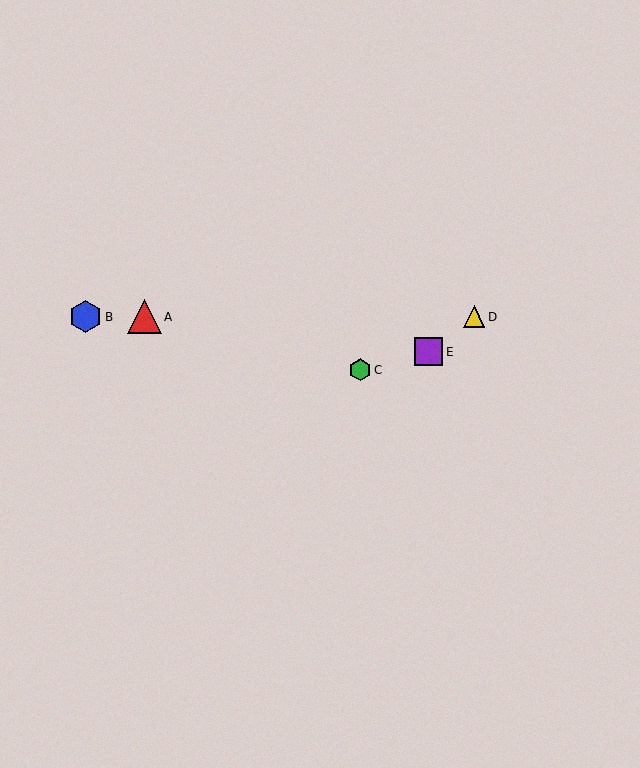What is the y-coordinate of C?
Object C is at y≈370.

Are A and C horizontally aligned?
No, A is at y≈317 and C is at y≈370.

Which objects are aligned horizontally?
Objects A, B, D are aligned horizontally.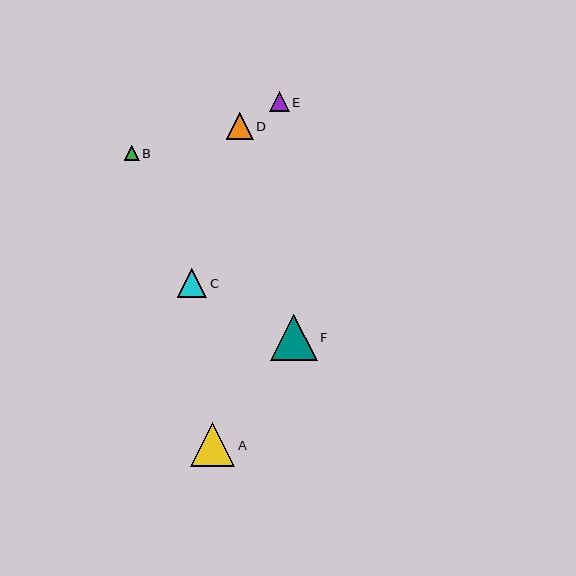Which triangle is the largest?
Triangle F is the largest with a size of approximately 47 pixels.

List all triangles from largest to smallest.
From largest to smallest: F, A, C, D, E, B.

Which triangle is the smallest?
Triangle B is the smallest with a size of approximately 15 pixels.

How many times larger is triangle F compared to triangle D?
Triangle F is approximately 1.7 times the size of triangle D.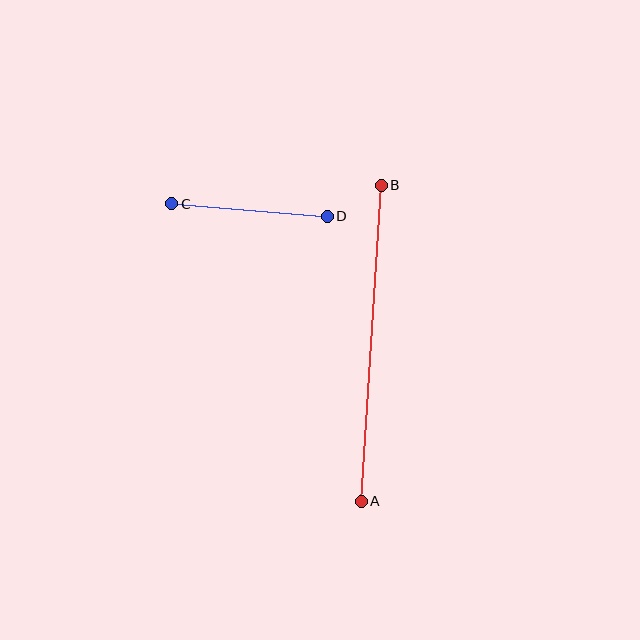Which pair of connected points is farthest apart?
Points A and B are farthest apart.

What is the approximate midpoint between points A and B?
The midpoint is at approximately (371, 343) pixels.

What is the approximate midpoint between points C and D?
The midpoint is at approximately (249, 210) pixels.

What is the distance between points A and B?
The distance is approximately 317 pixels.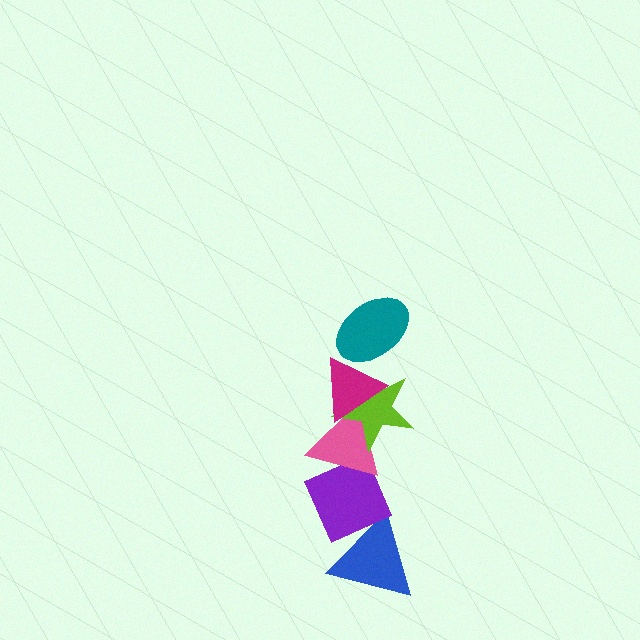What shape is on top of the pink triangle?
The lime star is on top of the pink triangle.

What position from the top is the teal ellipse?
The teal ellipse is 1st from the top.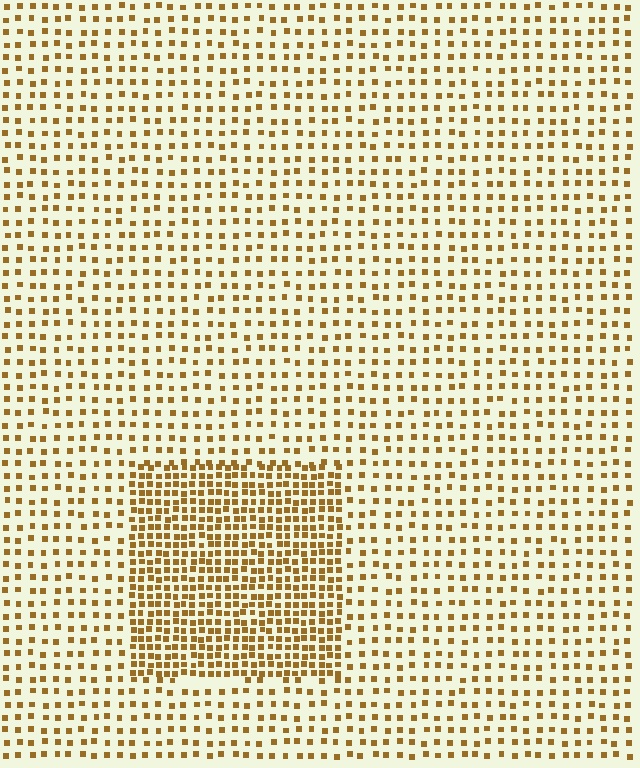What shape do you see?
I see a rectangle.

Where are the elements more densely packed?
The elements are more densely packed inside the rectangle boundary.